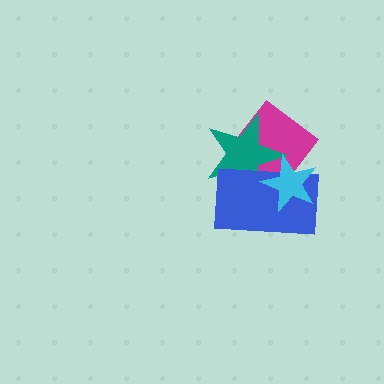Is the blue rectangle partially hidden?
Yes, it is partially covered by another shape.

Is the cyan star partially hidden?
No, no other shape covers it.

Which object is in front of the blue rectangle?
The cyan star is in front of the blue rectangle.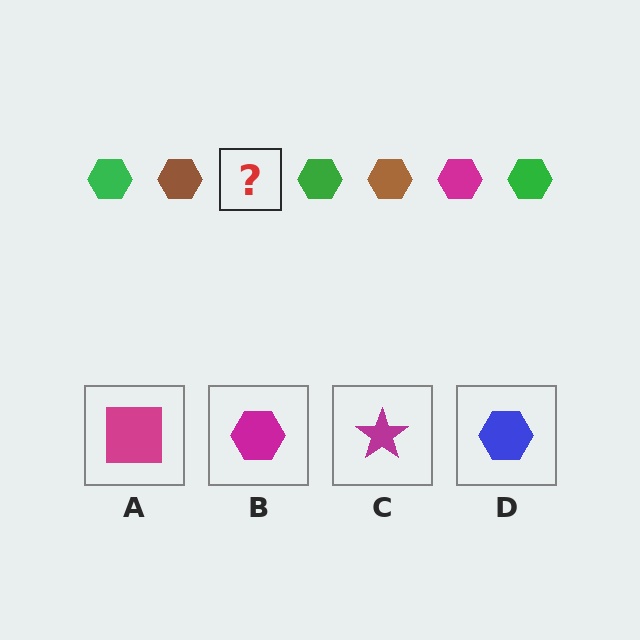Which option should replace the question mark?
Option B.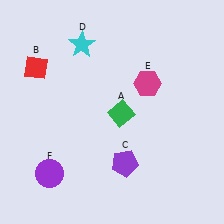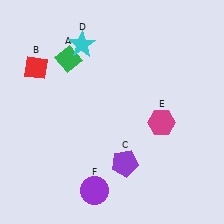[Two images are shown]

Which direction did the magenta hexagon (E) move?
The magenta hexagon (E) moved down.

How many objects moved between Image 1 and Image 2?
3 objects moved between the two images.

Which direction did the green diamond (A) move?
The green diamond (A) moved up.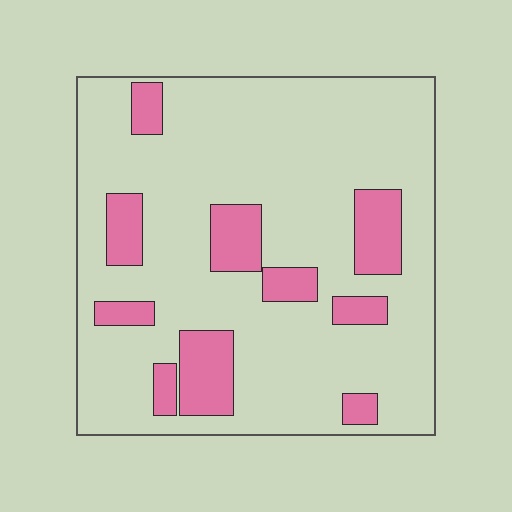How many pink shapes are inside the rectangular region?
10.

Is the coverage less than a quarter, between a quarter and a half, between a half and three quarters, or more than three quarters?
Less than a quarter.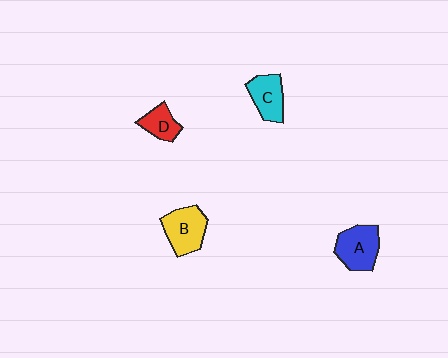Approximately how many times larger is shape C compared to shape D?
Approximately 1.4 times.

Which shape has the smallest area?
Shape D (red).